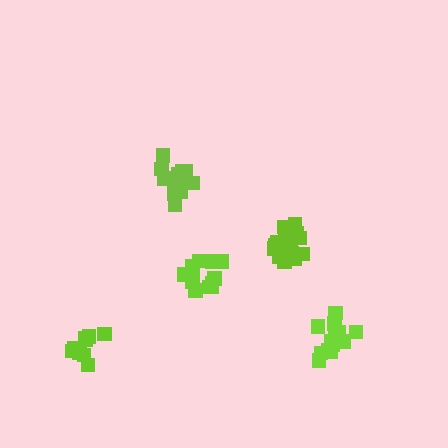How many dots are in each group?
Group 1: 14 dots, Group 2: 12 dots, Group 3: 10 dots, Group 4: 15 dots, Group 5: 15 dots (66 total).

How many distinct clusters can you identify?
There are 5 distinct clusters.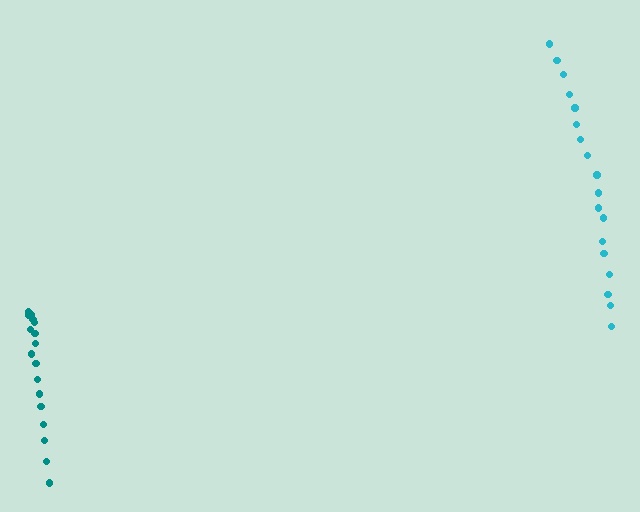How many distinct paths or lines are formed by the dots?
There are 2 distinct paths.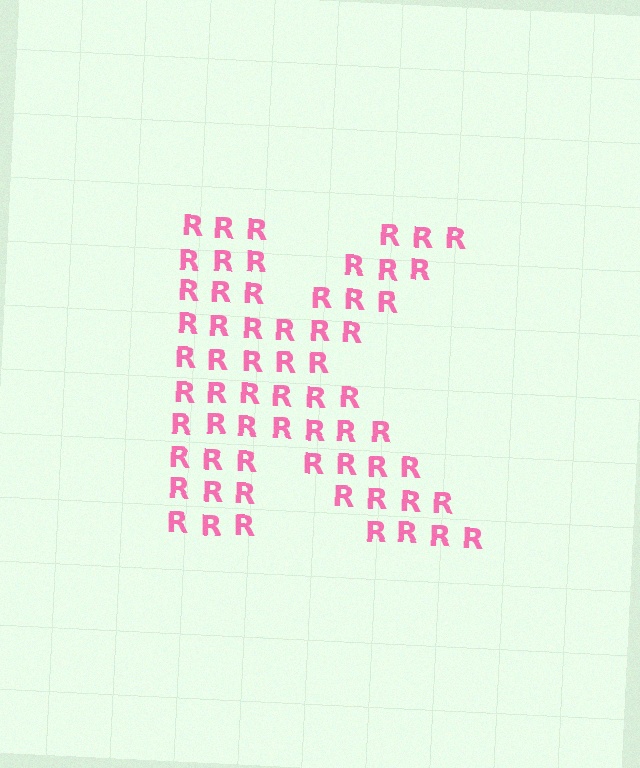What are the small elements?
The small elements are letter R's.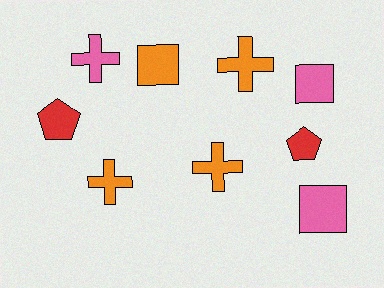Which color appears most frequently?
Orange, with 4 objects.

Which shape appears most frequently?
Cross, with 4 objects.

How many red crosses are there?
There are no red crosses.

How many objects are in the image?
There are 9 objects.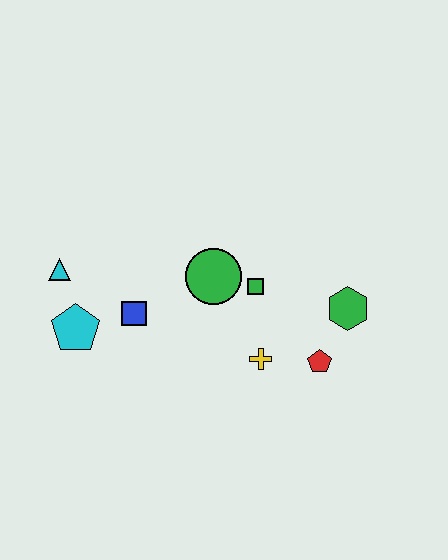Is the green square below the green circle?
Yes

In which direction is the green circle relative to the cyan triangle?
The green circle is to the right of the cyan triangle.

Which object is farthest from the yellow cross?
The cyan triangle is farthest from the yellow cross.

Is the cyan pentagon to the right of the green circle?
No